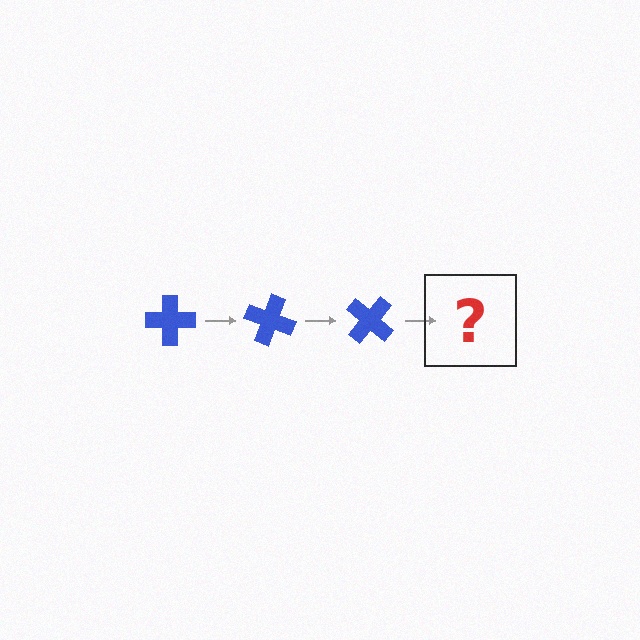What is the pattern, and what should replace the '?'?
The pattern is that the cross rotates 20 degrees each step. The '?' should be a blue cross rotated 60 degrees.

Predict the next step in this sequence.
The next step is a blue cross rotated 60 degrees.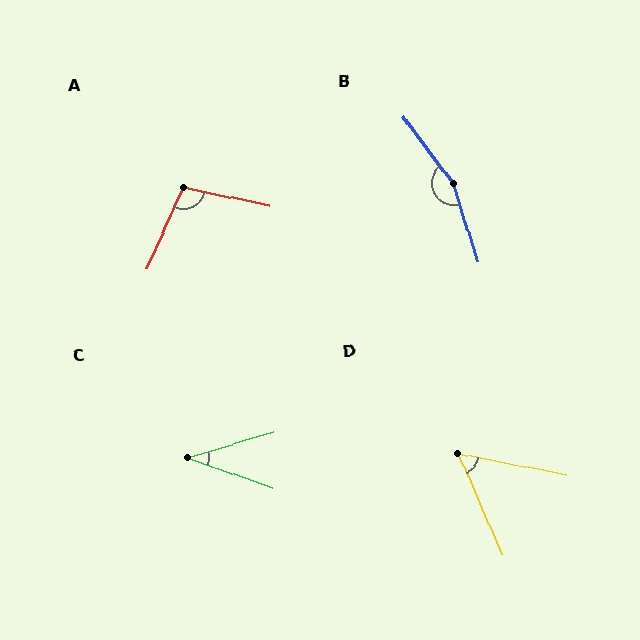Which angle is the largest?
B, at approximately 160 degrees.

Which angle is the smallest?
C, at approximately 37 degrees.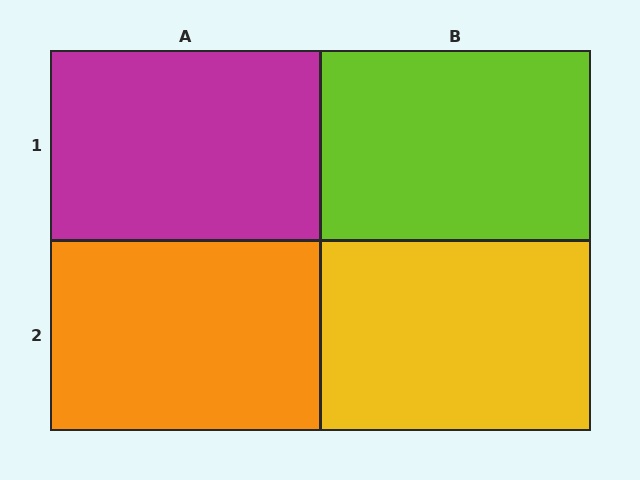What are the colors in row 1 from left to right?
Magenta, lime.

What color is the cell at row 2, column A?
Orange.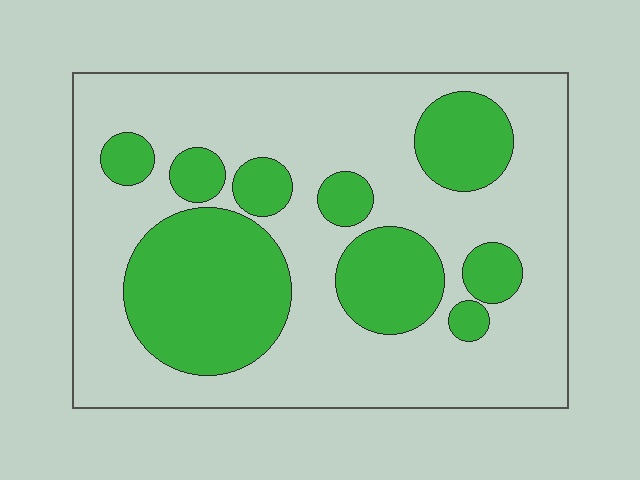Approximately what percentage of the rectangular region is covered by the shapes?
Approximately 30%.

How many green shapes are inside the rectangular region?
9.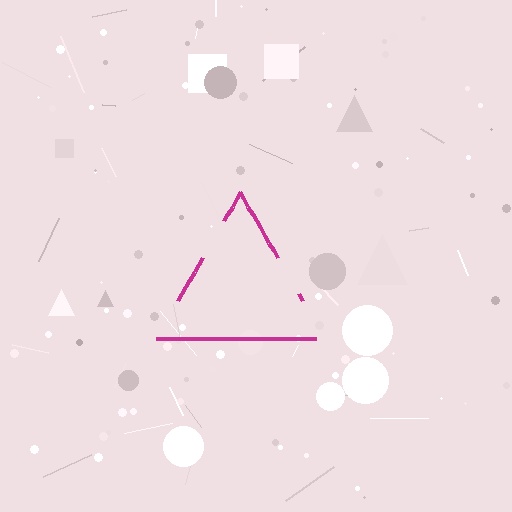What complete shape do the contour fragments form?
The contour fragments form a triangle.